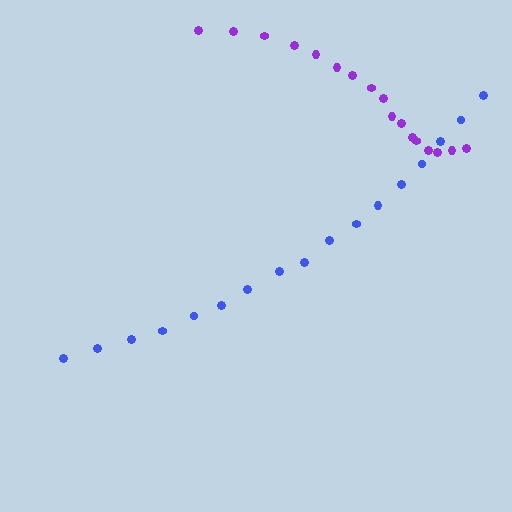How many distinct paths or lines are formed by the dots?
There are 2 distinct paths.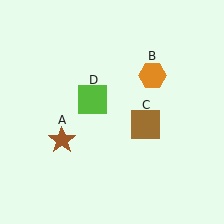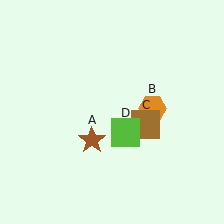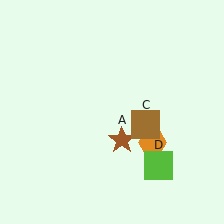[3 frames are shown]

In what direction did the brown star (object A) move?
The brown star (object A) moved right.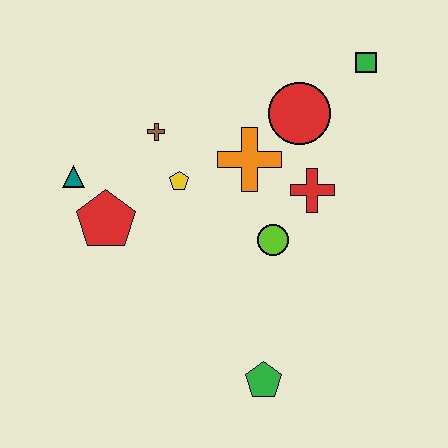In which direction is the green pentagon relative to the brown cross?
The green pentagon is below the brown cross.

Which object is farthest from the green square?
The green pentagon is farthest from the green square.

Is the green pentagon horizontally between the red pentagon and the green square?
Yes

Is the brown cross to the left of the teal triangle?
No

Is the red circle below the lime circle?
No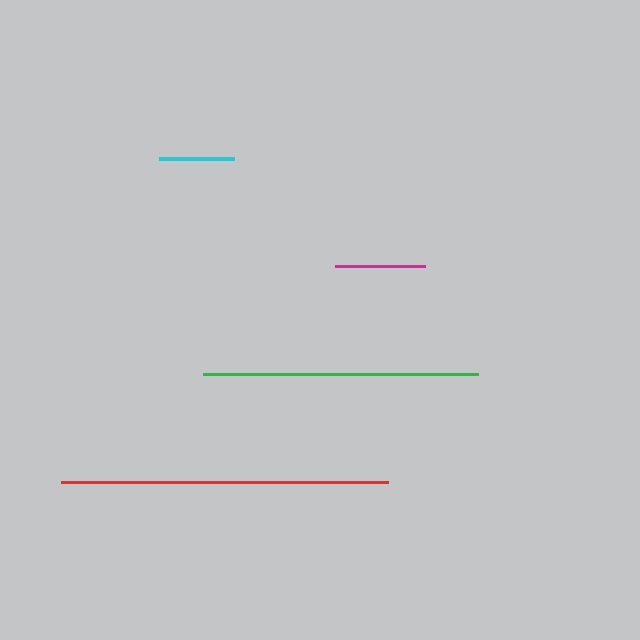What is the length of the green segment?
The green segment is approximately 276 pixels long.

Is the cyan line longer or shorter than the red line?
The red line is longer than the cyan line.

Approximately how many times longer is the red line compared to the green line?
The red line is approximately 1.2 times the length of the green line.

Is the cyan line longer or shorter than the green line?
The green line is longer than the cyan line.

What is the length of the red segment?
The red segment is approximately 326 pixels long.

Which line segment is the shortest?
The cyan line is the shortest at approximately 75 pixels.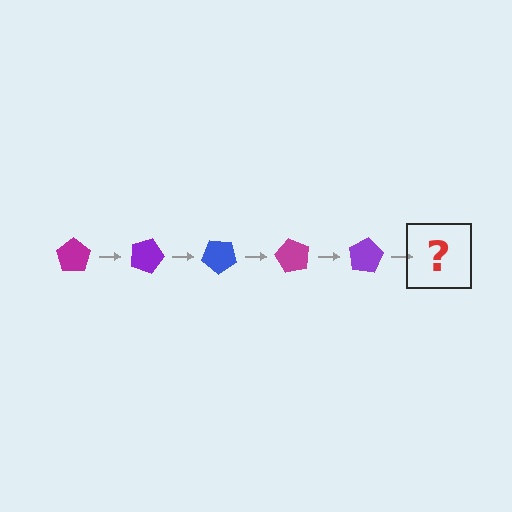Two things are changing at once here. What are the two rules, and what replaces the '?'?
The two rules are that it rotates 20 degrees each step and the color cycles through magenta, purple, and blue. The '?' should be a blue pentagon, rotated 100 degrees from the start.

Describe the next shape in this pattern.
It should be a blue pentagon, rotated 100 degrees from the start.